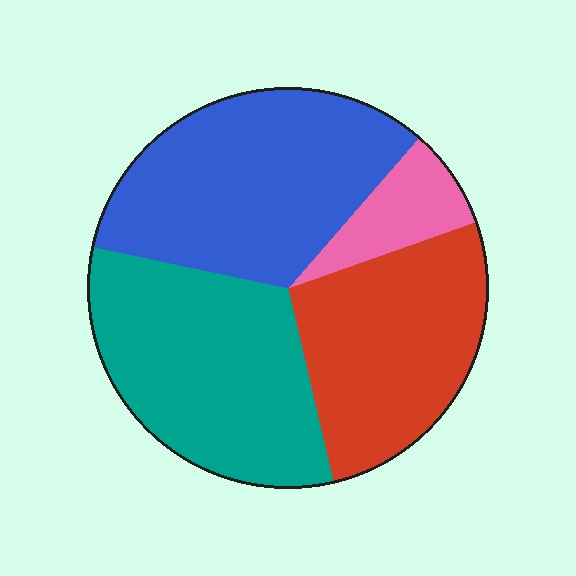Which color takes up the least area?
Pink, at roughly 10%.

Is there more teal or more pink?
Teal.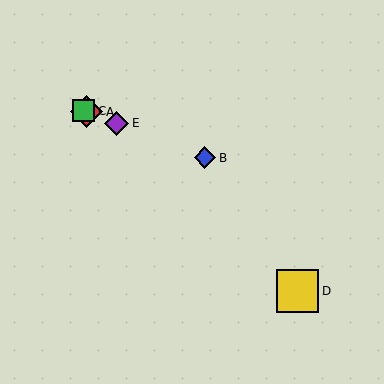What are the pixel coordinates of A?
Object A is at (87, 112).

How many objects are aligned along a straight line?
4 objects (A, B, C, E) are aligned along a straight line.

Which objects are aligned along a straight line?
Objects A, B, C, E are aligned along a straight line.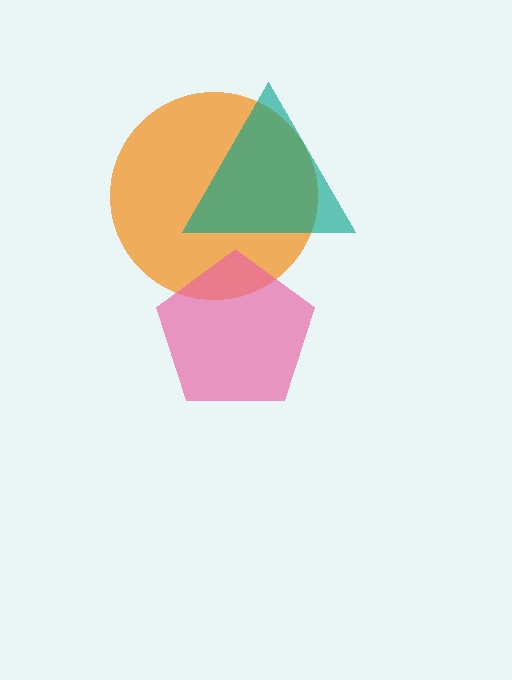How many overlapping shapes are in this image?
There are 3 overlapping shapes in the image.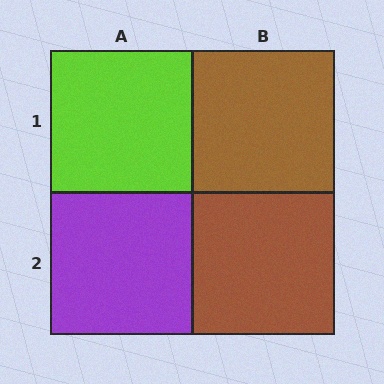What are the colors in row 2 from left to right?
Purple, brown.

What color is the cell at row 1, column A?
Lime.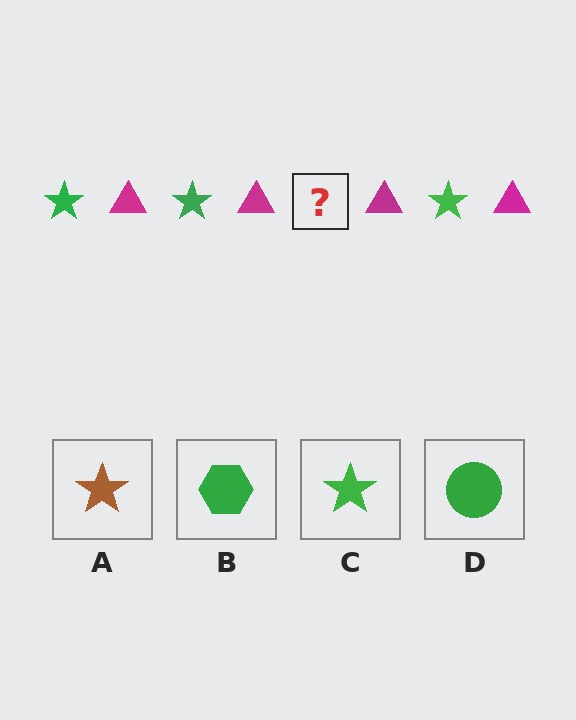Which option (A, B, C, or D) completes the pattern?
C.